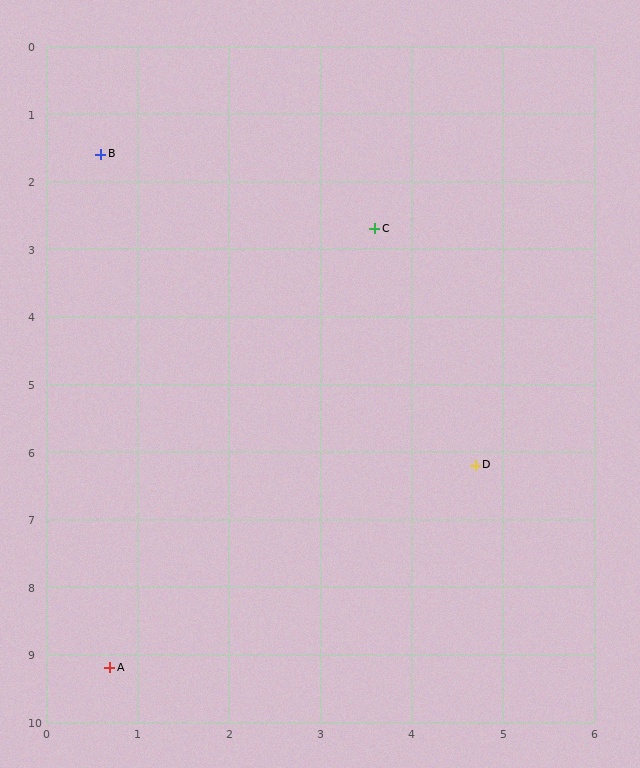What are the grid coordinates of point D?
Point D is at approximately (4.7, 6.2).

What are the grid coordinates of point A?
Point A is at approximately (0.7, 9.2).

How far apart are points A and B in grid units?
Points A and B are about 7.6 grid units apart.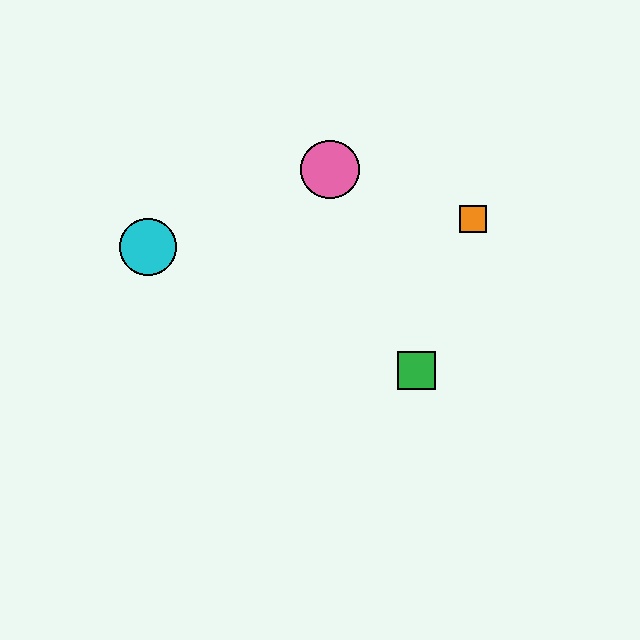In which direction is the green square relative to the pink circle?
The green square is below the pink circle.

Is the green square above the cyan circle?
No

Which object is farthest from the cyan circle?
The orange square is farthest from the cyan circle.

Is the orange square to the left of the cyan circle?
No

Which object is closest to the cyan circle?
The pink circle is closest to the cyan circle.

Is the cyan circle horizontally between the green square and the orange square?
No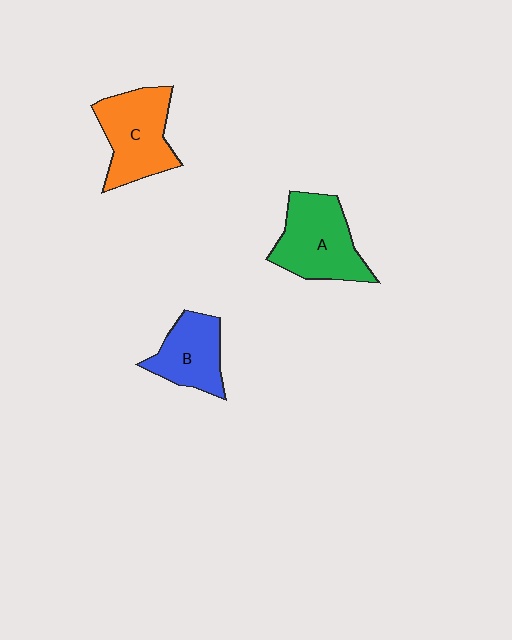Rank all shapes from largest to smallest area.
From largest to smallest: A (green), C (orange), B (blue).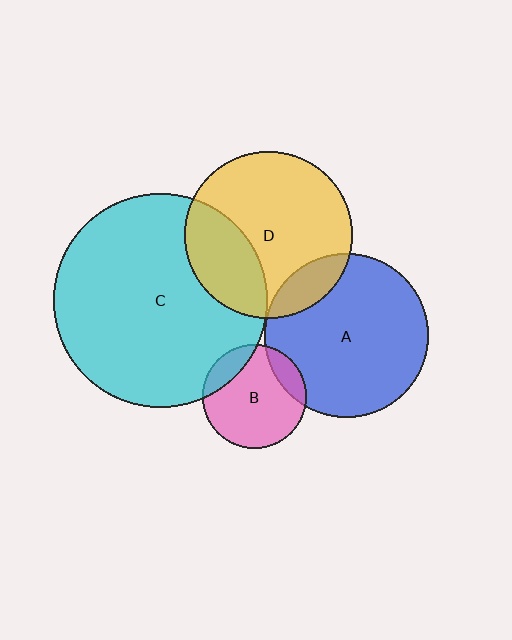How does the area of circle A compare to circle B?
Approximately 2.5 times.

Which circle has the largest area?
Circle C (cyan).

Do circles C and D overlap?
Yes.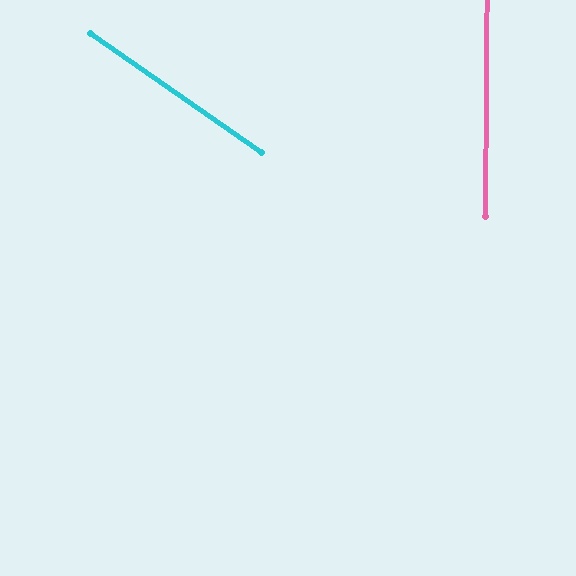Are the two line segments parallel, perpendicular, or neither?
Neither parallel nor perpendicular — they differ by about 56°.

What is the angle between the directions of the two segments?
Approximately 56 degrees.